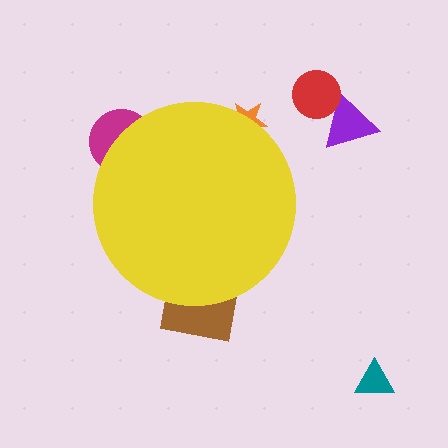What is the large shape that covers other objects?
A yellow circle.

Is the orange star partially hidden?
Yes, the orange star is partially hidden behind the yellow circle.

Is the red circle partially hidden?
No, the red circle is fully visible.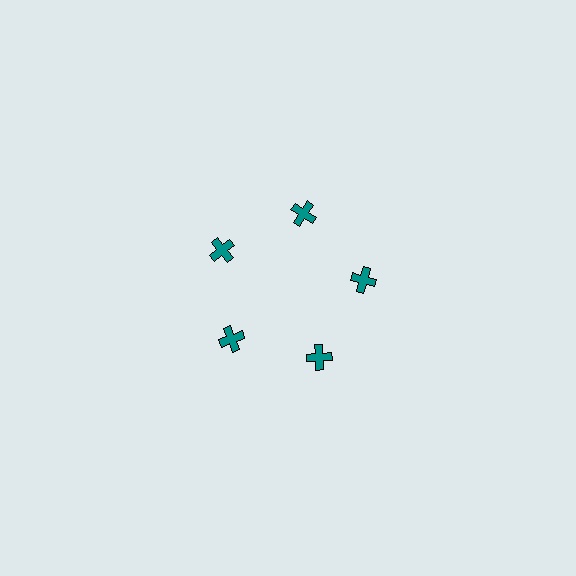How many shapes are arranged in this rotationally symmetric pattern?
There are 5 shapes, arranged in 5 groups of 1.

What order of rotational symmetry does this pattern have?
This pattern has 5-fold rotational symmetry.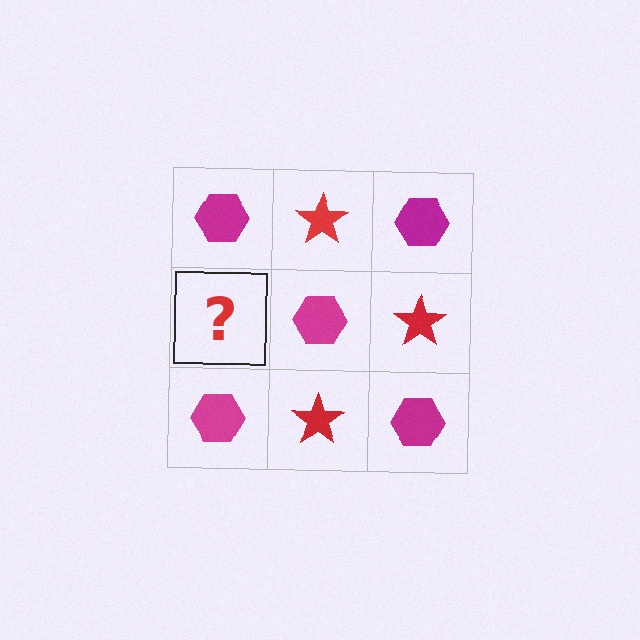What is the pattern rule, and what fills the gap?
The rule is that it alternates magenta hexagon and red star in a checkerboard pattern. The gap should be filled with a red star.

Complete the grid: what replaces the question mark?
The question mark should be replaced with a red star.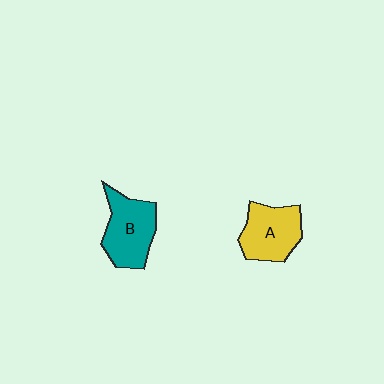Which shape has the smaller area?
Shape A (yellow).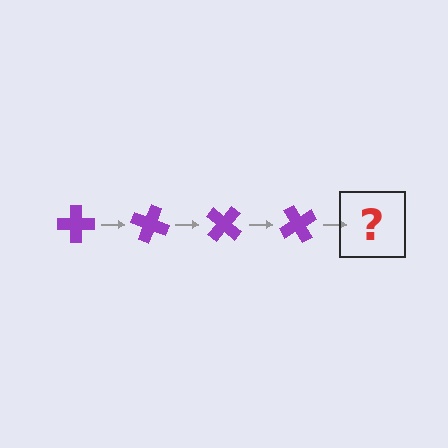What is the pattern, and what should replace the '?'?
The pattern is that the cross rotates 20 degrees each step. The '?' should be a purple cross rotated 80 degrees.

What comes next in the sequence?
The next element should be a purple cross rotated 80 degrees.